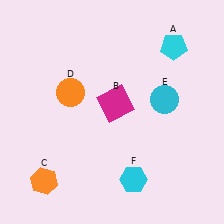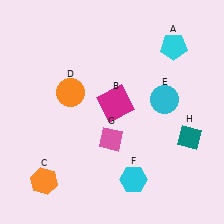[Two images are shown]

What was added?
A pink diamond (G), a teal diamond (H) were added in Image 2.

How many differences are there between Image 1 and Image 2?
There are 2 differences between the two images.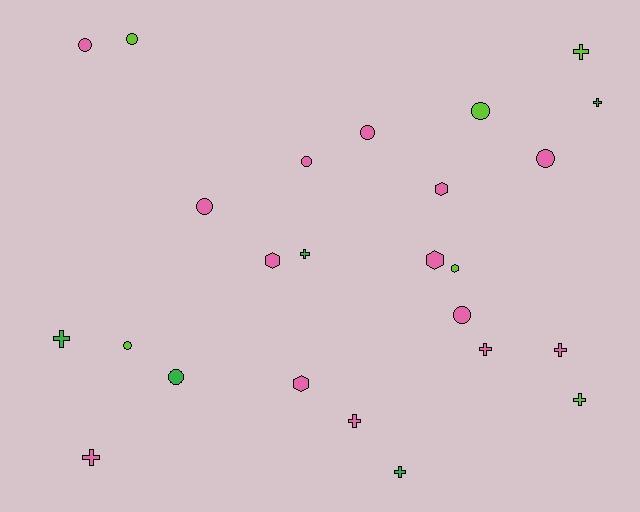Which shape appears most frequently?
Circle, with 10 objects.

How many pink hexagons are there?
There are 4 pink hexagons.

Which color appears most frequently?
Pink, with 14 objects.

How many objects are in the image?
There are 25 objects.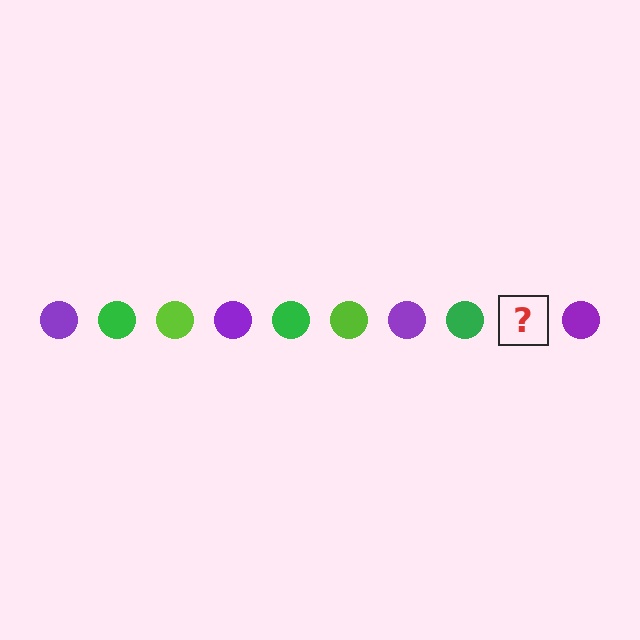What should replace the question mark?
The question mark should be replaced with a lime circle.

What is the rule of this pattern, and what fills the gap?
The rule is that the pattern cycles through purple, green, lime circles. The gap should be filled with a lime circle.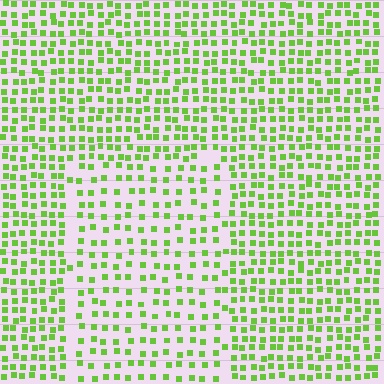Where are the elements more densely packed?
The elements are more densely packed outside the rectangle boundary.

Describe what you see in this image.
The image contains small lime elements arranged at two different densities. A rectangle-shaped region is visible where the elements are less densely packed than the surrounding area.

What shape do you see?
I see a rectangle.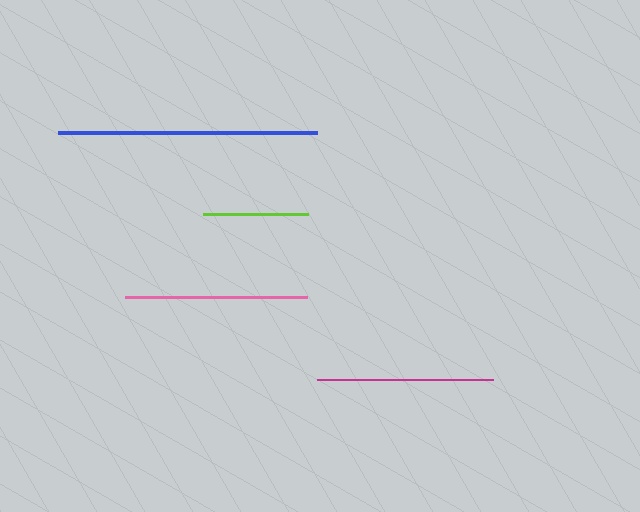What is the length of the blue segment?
The blue segment is approximately 258 pixels long.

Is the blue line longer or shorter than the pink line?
The blue line is longer than the pink line.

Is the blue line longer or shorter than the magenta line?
The blue line is longer than the magenta line.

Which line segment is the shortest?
The lime line is the shortest at approximately 105 pixels.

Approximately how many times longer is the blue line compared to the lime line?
The blue line is approximately 2.5 times the length of the lime line.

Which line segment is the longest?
The blue line is the longest at approximately 258 pixels.